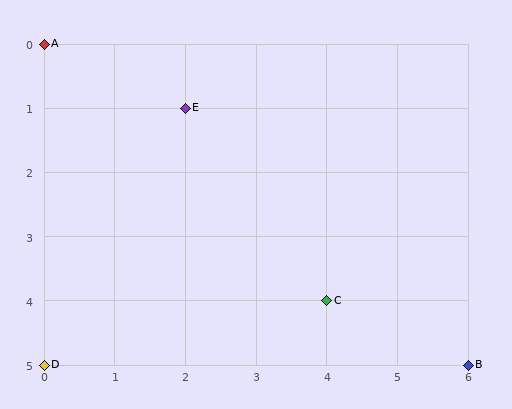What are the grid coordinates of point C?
Point C is at grid coordinates (4, 4).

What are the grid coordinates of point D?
Point D is at grid coordinates (0, 5).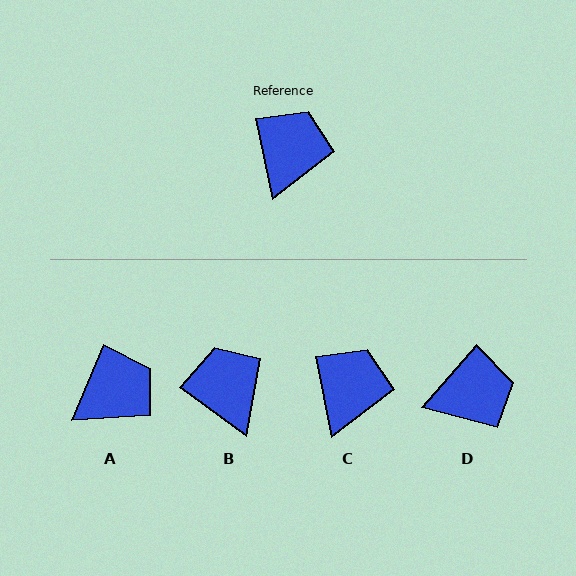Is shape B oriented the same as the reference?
No, it is off by about 42 degrees.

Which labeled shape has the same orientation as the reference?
C.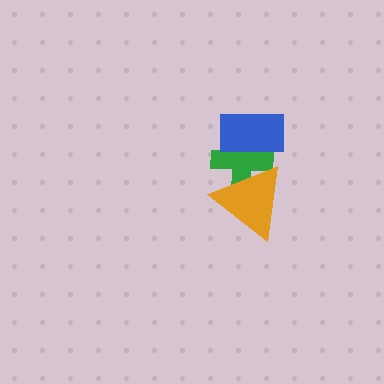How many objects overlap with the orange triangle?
1 object overlaps with the orange triangle.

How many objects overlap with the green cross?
2 objects overlap with the green cross.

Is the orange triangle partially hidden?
No, no other shape covers it.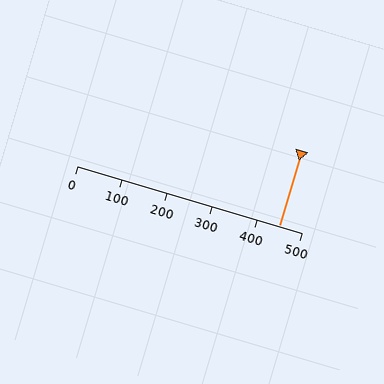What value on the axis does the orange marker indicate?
The marker indicates approximately 450.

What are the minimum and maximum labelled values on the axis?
The axis runs from 0 to 500.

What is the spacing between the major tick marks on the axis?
The major ticks are spaced 100 apart.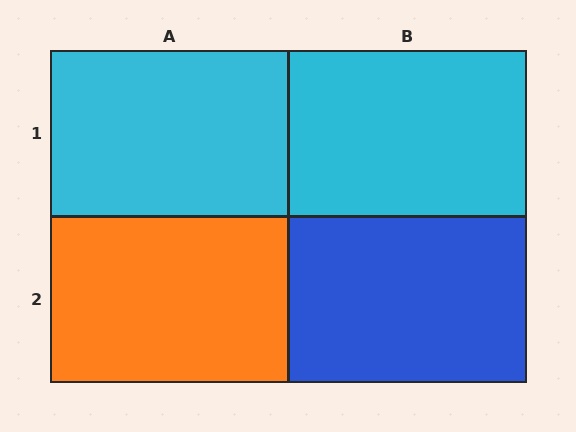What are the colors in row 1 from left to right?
Cyan, cyan.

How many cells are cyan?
2 cells are cyan.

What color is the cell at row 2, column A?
Orange.